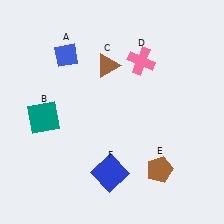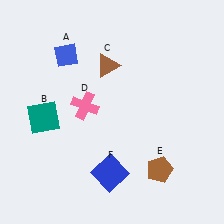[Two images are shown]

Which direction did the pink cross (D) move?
The pink cross (D) moved left.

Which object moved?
The pink cross (D) moved left.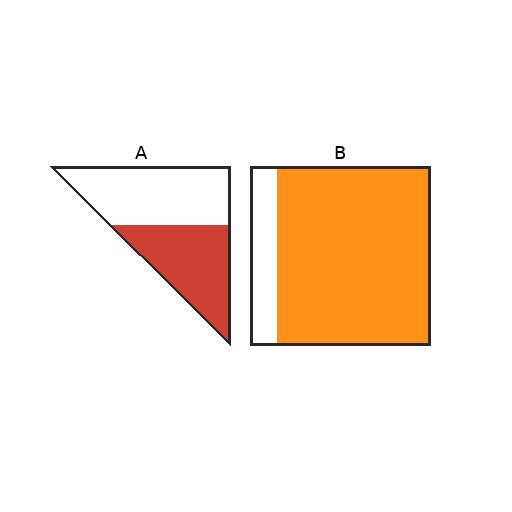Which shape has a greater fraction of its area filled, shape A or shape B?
Shape B.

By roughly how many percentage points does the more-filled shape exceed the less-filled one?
By roughly 40 percentage points (B over A).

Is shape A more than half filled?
No.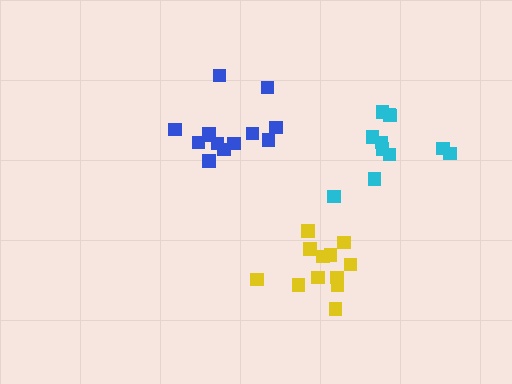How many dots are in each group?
Group 1: 13 dots, Group 2: 12 dots, Group 3: 11 dots (36 total).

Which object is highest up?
The blue cluster is topmost.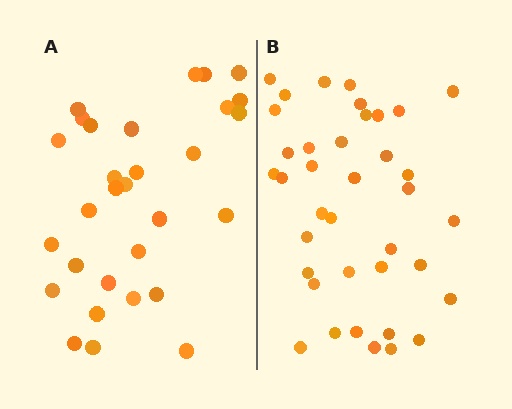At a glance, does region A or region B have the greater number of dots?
Region B (the right region) has more dots.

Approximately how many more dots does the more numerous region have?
Region B has roughly 8 or so more dots than region A.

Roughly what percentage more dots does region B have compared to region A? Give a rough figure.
About 25% more.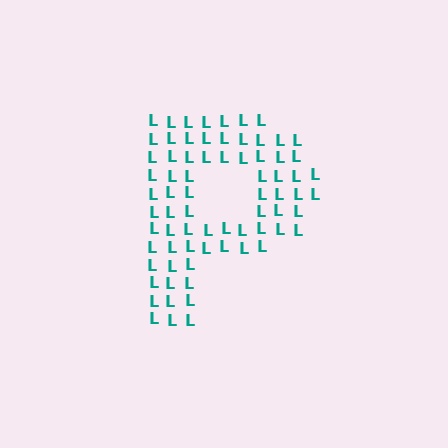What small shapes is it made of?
It is made of small letter L's.